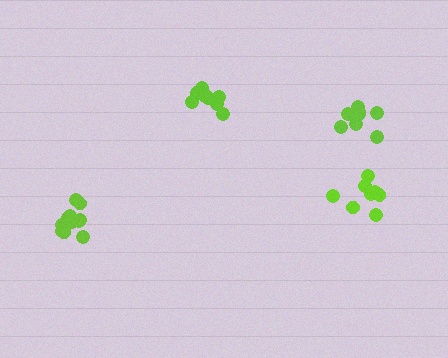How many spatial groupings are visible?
There are 4 spatial groupings.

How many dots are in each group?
Group 1: 8 dots, Group 2: 10 dots, Group 3: 12 dots, Group 4: 8 dots (38 total).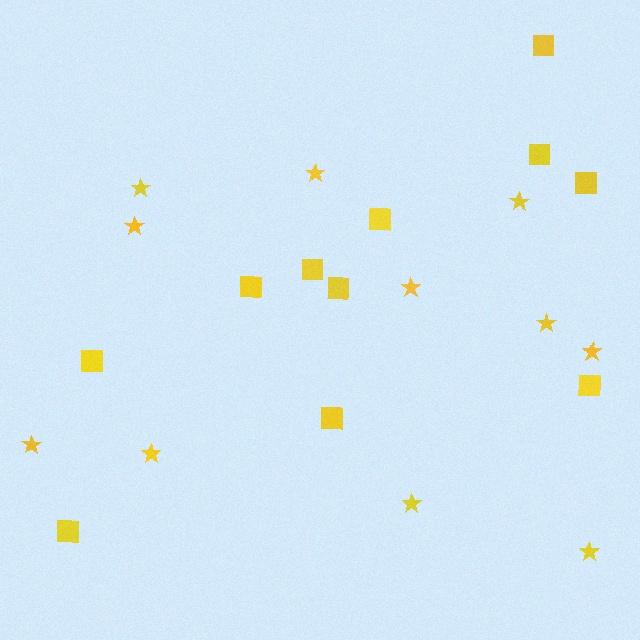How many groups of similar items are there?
There are 2 groups: one group of stars (11) and one group of squares (11).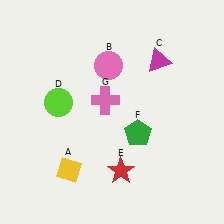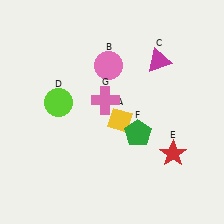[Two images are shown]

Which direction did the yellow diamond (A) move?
The yellow diamond (A) moved right.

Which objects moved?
The objects that moved are: the yellow diamond (A), the red star (E).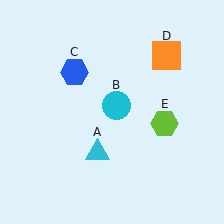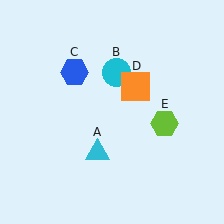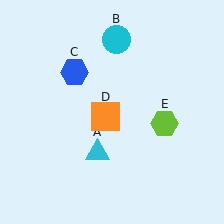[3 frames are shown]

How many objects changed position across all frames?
2 objects changed position: cyan circle (object B), orange square (object D).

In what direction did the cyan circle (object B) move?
The cyan circle (object B) moved up.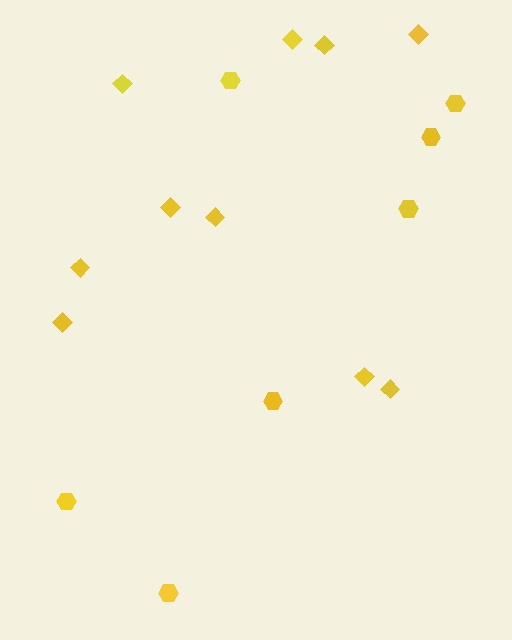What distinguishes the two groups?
There are 2 groups: one group of diamonds (10) and one group of hexagons (7).